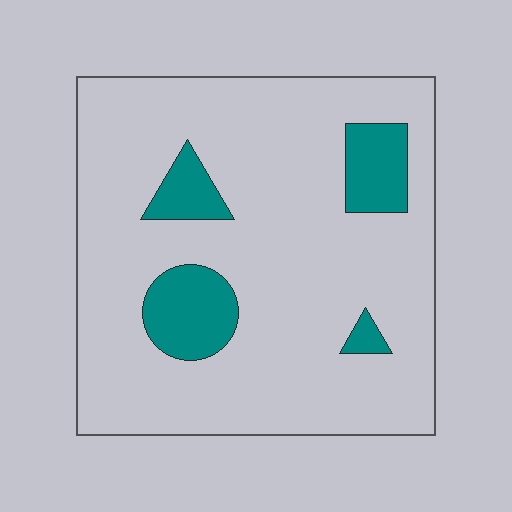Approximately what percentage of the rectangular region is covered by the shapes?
Approximately 15%.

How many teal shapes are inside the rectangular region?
4.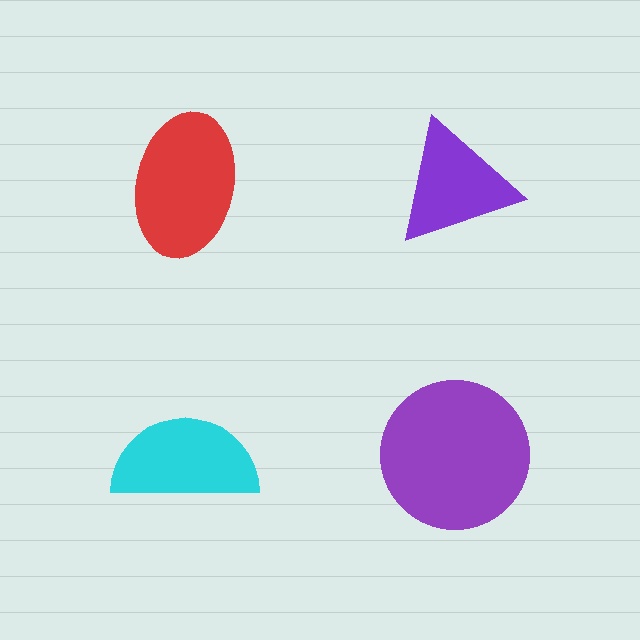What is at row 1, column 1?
A red ellipse.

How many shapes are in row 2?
2 shapes.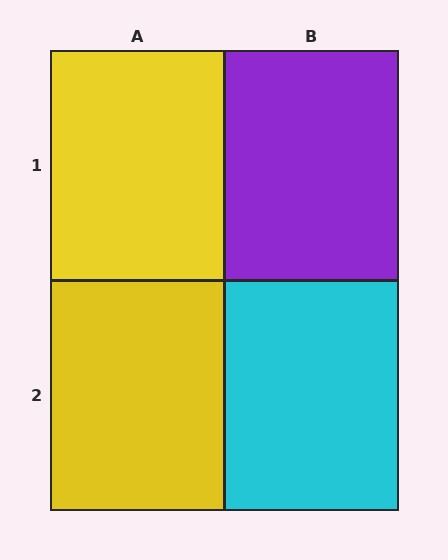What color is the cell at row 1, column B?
Purple.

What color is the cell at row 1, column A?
Yellow.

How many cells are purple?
1 cell is purple.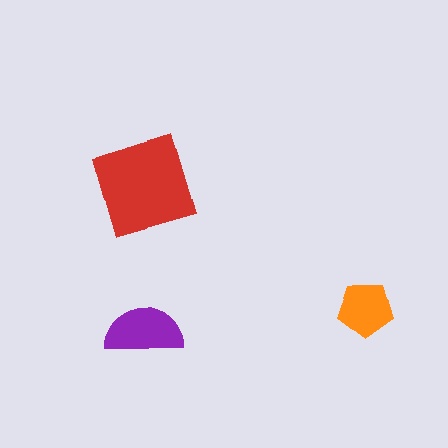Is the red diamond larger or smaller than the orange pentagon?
Larger.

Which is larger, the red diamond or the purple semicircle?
The red diamond.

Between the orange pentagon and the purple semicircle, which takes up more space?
The purple semicircle.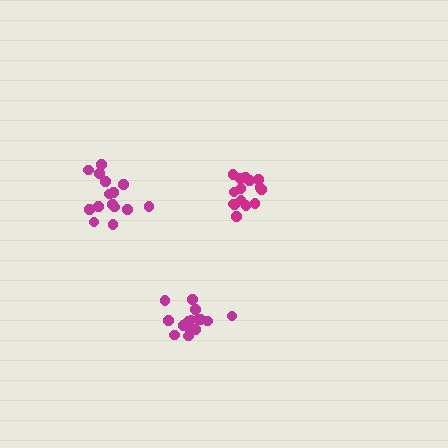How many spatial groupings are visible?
There are 3 spatial groupings.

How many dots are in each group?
Group 1: 15 dots, Group 2: 15 dots, Group 3: 15 dots (45 total).